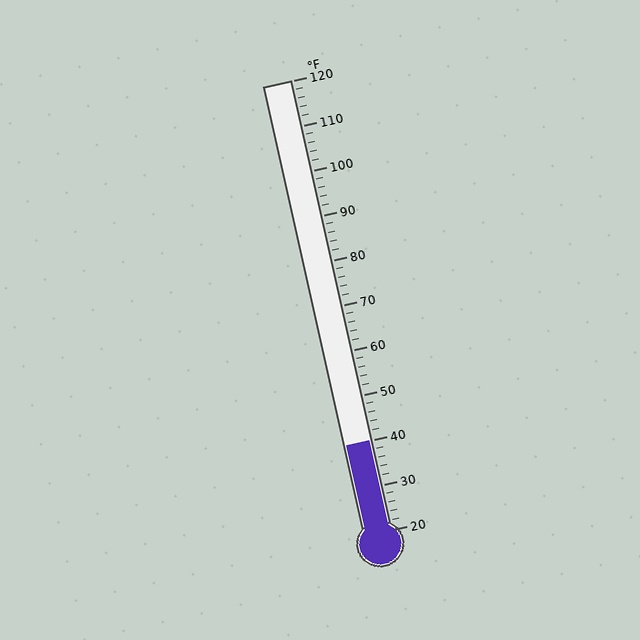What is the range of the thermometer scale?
The thermometer scale ranges from 20°F to 120°F.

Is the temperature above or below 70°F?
The temperature is below 70°F.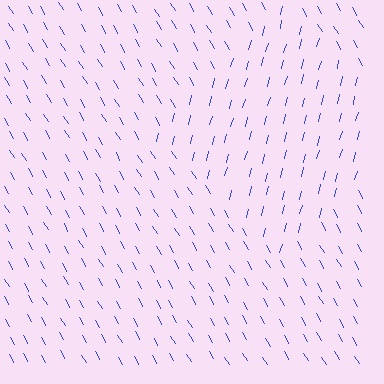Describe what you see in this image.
The image is filled with small blue line segments. A diamond region in the image has lines oriented differently from the surrounding lines, creating a visible texture boundary.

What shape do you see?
I see a diamond.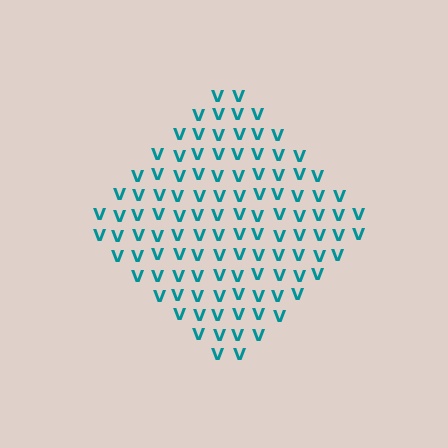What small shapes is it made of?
It is made of small letter V's.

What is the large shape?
The large shape is a diamond.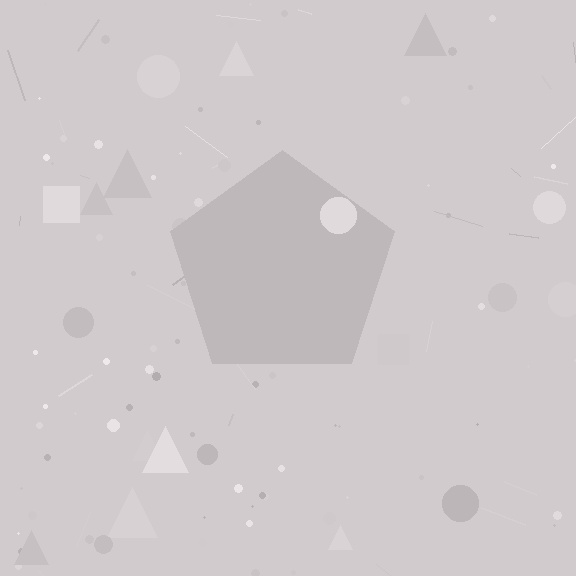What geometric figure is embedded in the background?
A pentagon is embedded in the background.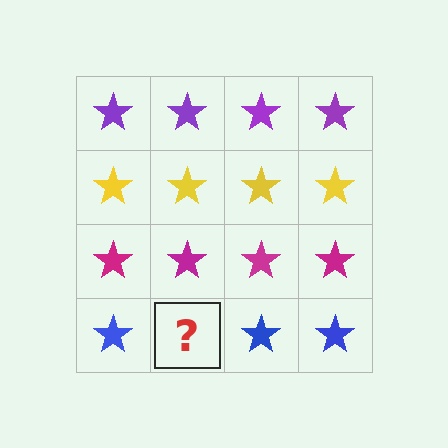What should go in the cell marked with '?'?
The missing cell should contain a blue star.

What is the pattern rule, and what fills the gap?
The rule is that each row has a consistent color. The gap should be filled with a blue star.